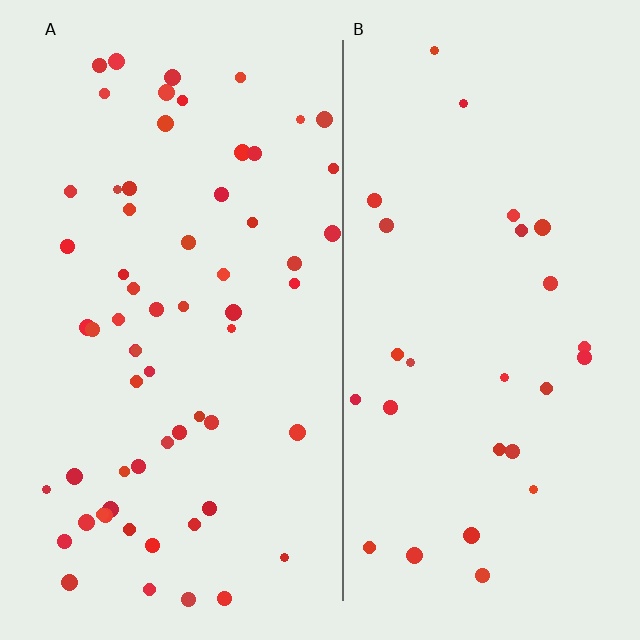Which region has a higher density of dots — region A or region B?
A (the left).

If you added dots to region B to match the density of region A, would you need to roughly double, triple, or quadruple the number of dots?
Approximately double.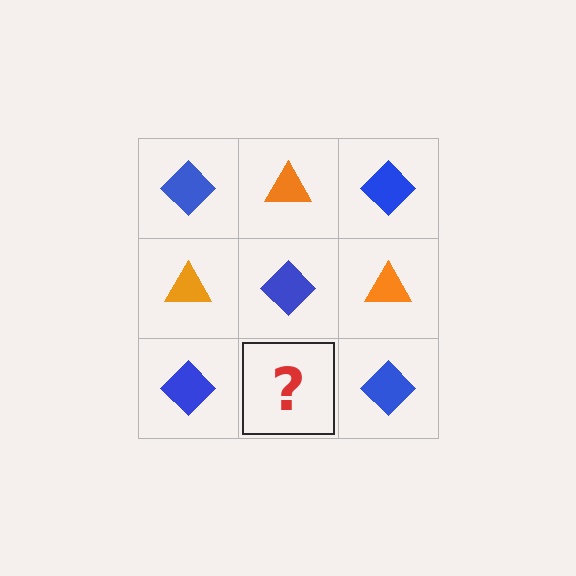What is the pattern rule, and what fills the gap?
The rule is that it alternates blue diamond and orange triangle in a checkerboard pattern. The gap should be filled with an orange triangle.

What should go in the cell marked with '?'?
The missing cell should contain an orange triangle.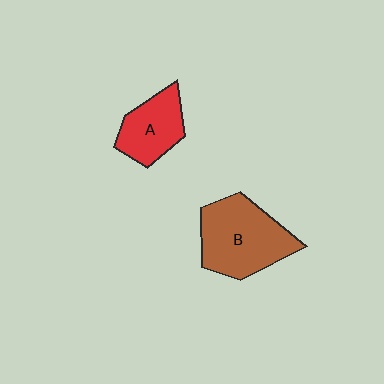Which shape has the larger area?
Shape B (brown).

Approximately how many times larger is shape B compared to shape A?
Approximately 1.6 times.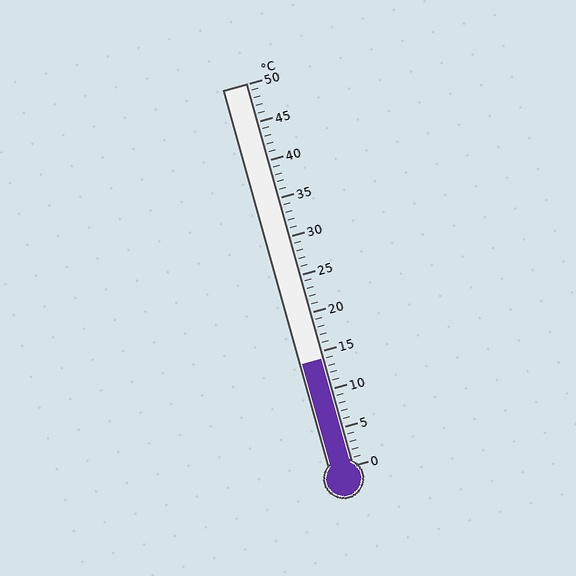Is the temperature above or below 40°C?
The temperature is below 40°C.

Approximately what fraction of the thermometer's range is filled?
The thermometer is filled to approximately 30% of its range.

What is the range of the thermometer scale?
The thermometer scale ranges from 0°C to 50°C.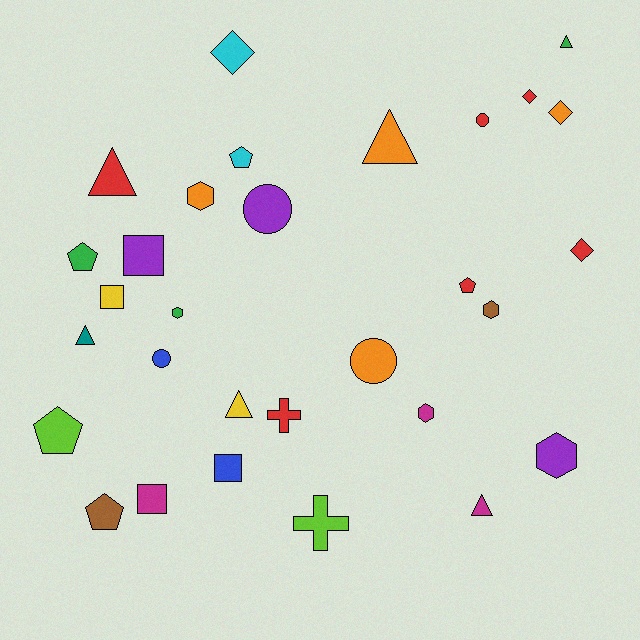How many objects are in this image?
There are 30 objects.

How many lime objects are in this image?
There are 2 lime objects.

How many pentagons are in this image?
There are 5 pentagons.